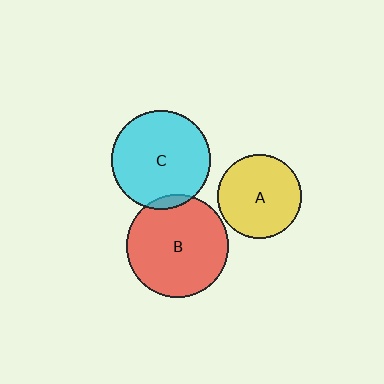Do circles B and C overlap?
Yes.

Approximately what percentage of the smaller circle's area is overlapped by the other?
Approximately 5%.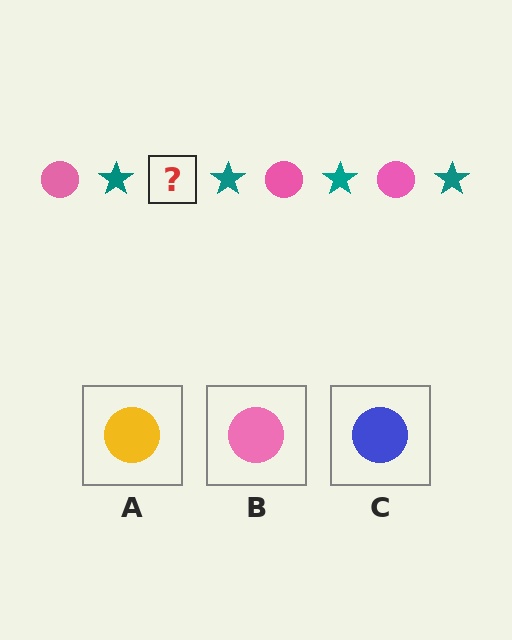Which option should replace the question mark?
Option B.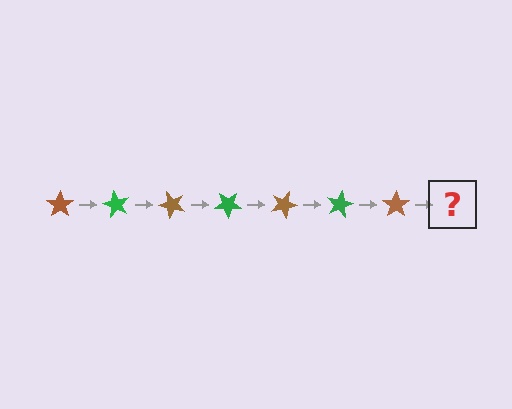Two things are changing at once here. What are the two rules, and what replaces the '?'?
The two rules are that it rotates 60 degrees each step and the color cycles through brown and green. The '?' should be a green star, rotated 420 degrees from the start.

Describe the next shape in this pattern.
It should be a green star, rotated 420 degrees from the start.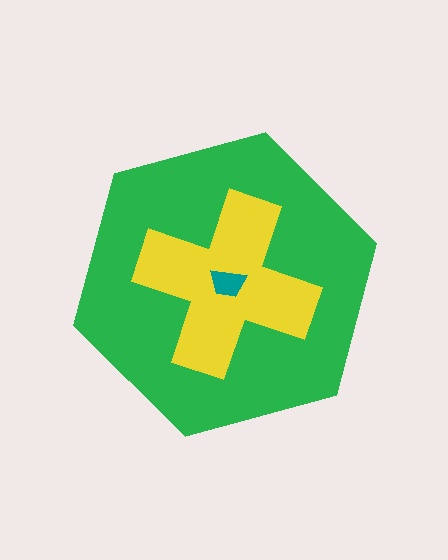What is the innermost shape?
The teal trapezoid.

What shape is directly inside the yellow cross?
The teal trapezoid.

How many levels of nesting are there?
3.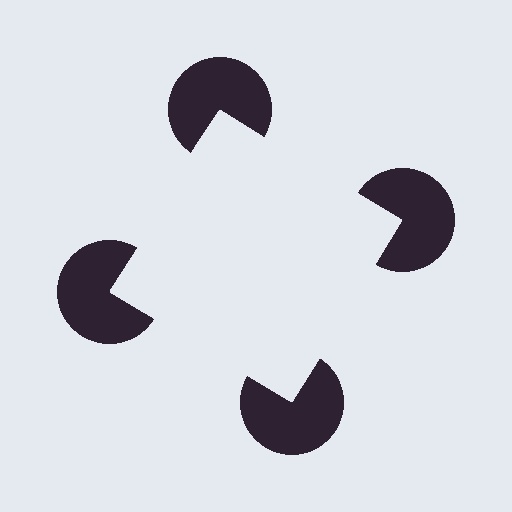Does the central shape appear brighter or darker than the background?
It typically appears slightly brighter than the background, even though no actual brightness change is drawn.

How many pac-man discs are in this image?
There are 4 — one at each vertex of the illusory square.